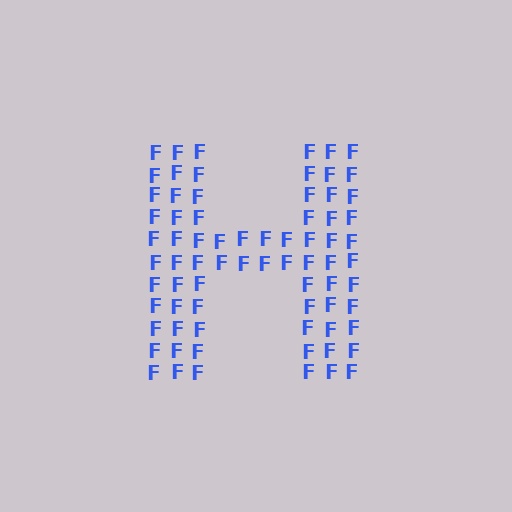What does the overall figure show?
The overall figure shows the letter H.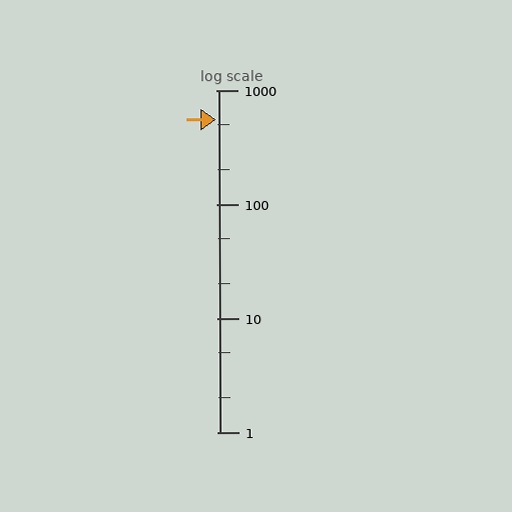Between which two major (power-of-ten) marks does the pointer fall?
The pointer is between 100 and 1000.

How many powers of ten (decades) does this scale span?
The scale spans 3 decades, from 1 to 1000.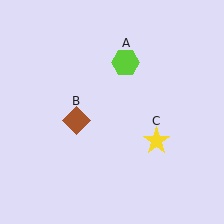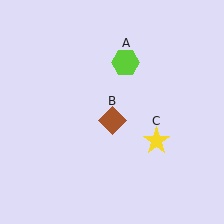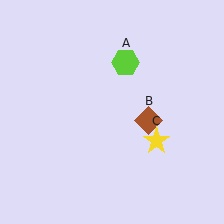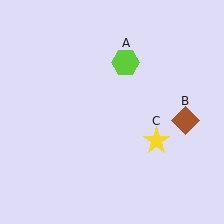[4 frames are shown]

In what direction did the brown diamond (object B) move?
The brown diamond (object B) moved right.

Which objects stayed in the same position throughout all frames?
Lime hexagon (object A) and yellow star (object C) remained stationary.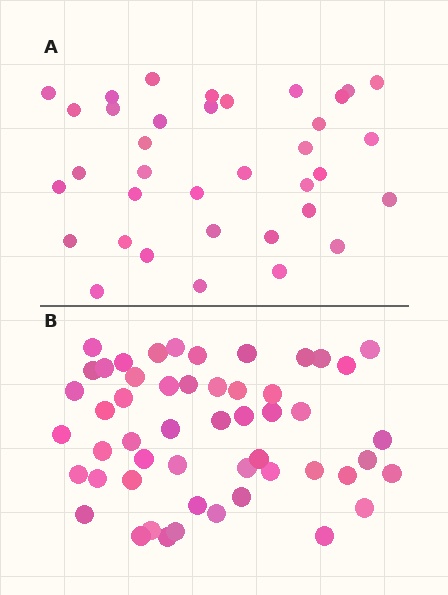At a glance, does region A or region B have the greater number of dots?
Region B (the bottom region) has more dots.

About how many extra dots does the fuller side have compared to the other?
Region B has approximately 15 more dots than region A.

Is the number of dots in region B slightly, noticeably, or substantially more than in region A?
Region B has noticeably more, but not dramatically so. The ratio is roughly 1.4 to 1.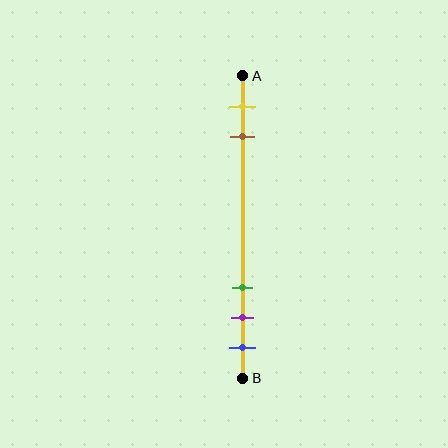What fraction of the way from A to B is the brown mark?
The brown mark is approximately 20% (0.2) of the way from A to B.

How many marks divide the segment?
There are 5 marks dividing the segment.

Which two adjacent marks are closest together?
The purple and blue marks are the closest adjacent pair.